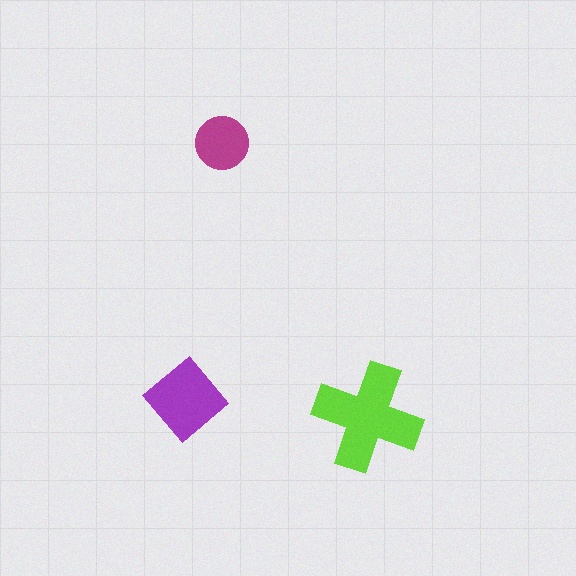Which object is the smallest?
The magenta circle.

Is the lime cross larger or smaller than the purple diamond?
Larger.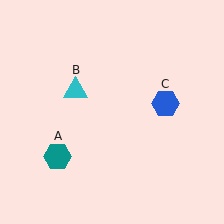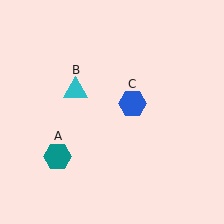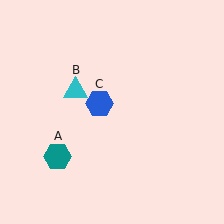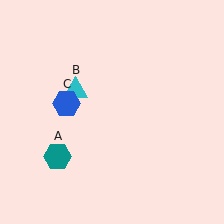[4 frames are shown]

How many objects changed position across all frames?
1 object changed position: blue hexagon (object C).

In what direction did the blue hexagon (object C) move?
The blue hexagon (object C) moved left.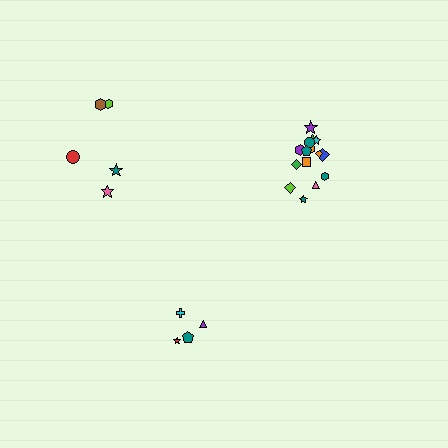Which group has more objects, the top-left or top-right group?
The top-right group.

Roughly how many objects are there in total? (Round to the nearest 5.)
Roughly 25 objects in total.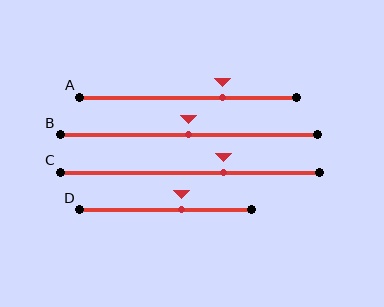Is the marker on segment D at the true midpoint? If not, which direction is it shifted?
No, the marker on segment D is shifted to the right by about 10% of the segment length.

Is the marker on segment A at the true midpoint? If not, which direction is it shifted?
No, the marker on segment A is shifted to the right by about 16% of the segment length.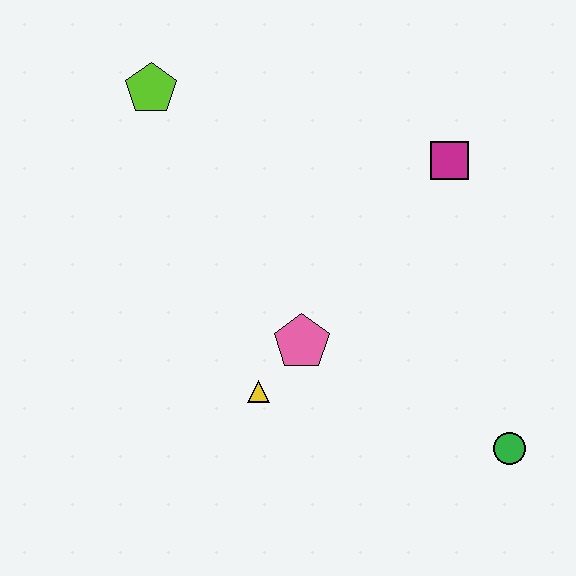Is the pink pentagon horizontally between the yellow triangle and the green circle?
Yes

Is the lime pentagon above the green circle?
Yes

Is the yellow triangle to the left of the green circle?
Yes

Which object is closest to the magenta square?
The pink pentagon is closest to the magenta square.